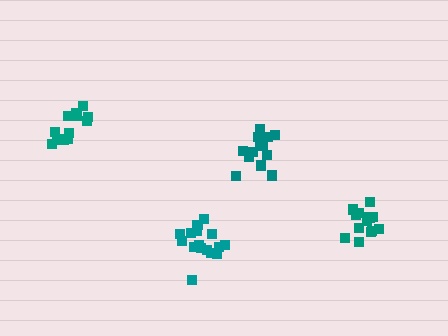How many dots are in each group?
Group 1: 16 dots, Group 2: 14 dots, Group 3: 15 dots, Group 4: 12 dots (57 total).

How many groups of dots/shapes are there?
There are 4 groups.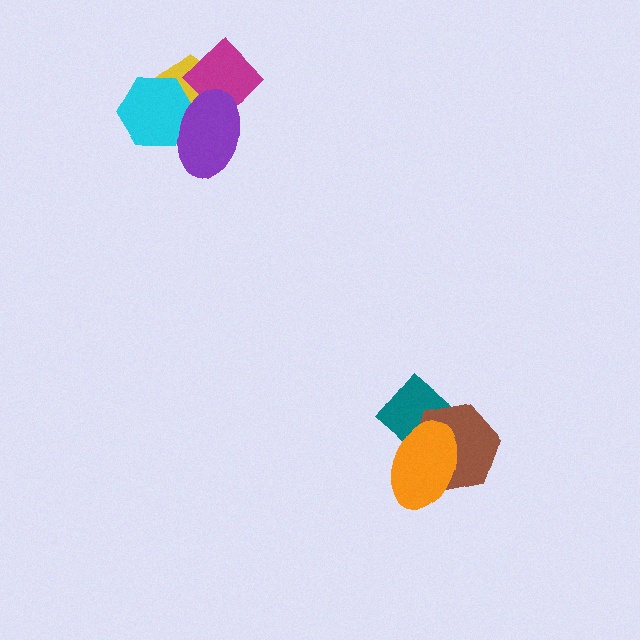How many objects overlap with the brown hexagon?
2 objects overlap with the brown hexagon.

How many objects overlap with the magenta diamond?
2 objects overlap with the magenta diamond.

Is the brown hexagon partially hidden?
Yes, it is partially covered by another shape.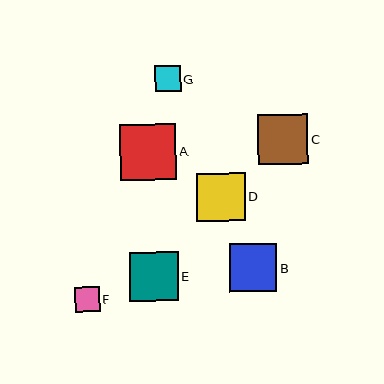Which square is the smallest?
Square F is the smallest with a size of approximately 25 pixels.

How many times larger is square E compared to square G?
Square E is approximately 1.9 times the size of square G.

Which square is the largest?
Square A is the largest with a size of approximately 56 pixels.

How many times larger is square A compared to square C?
Square A is approximately 1.1 times the size of square C.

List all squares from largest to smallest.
From largest to smallest: A, C, E, D, B, G, F.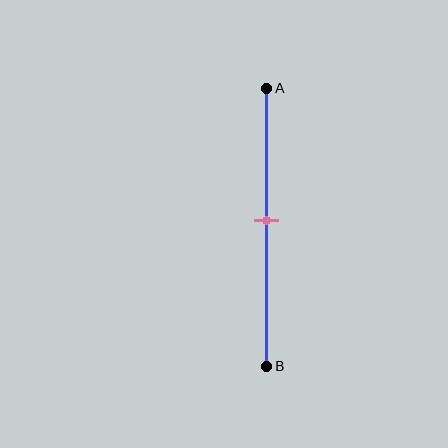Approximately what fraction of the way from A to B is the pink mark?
The pink mark is approximately 45% of the way from A to B.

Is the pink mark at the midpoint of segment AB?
Yes, the mark is approximately at the midpoint.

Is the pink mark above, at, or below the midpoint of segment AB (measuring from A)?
The pink mark is approximately at the midpoint of segment AB.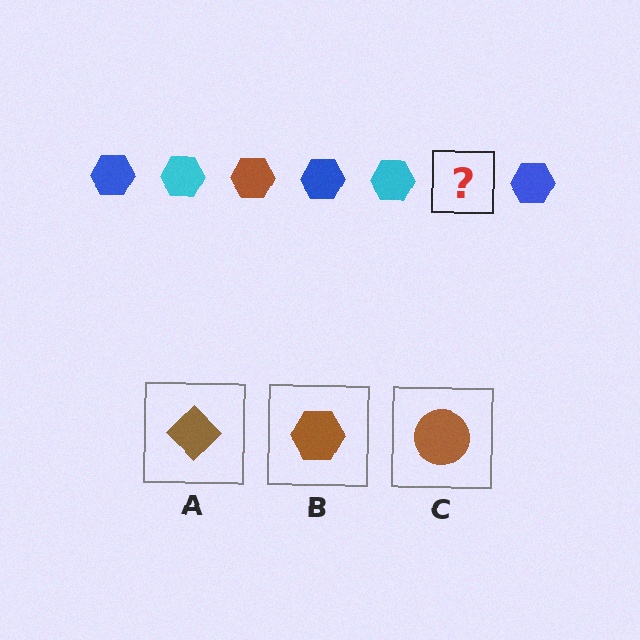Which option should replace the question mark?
Option B.